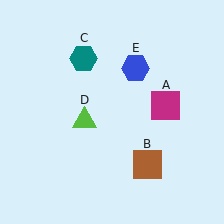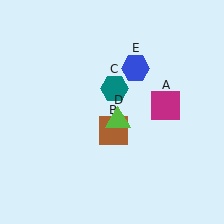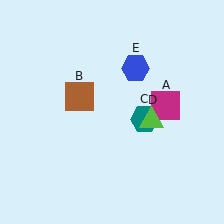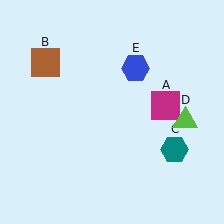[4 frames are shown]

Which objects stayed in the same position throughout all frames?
Magenta square (object A) and blue hexagon (object E) remained stationary.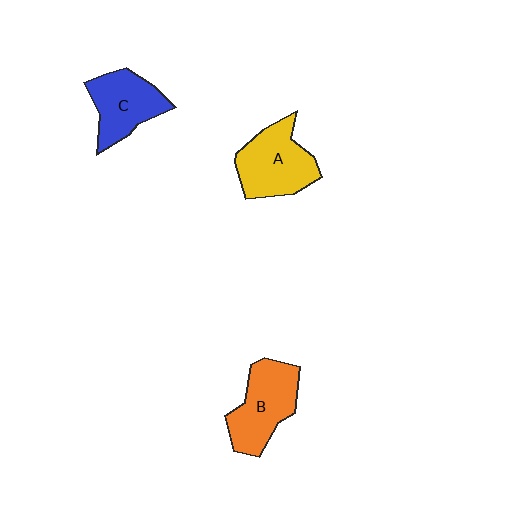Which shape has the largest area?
Shape A (yellow).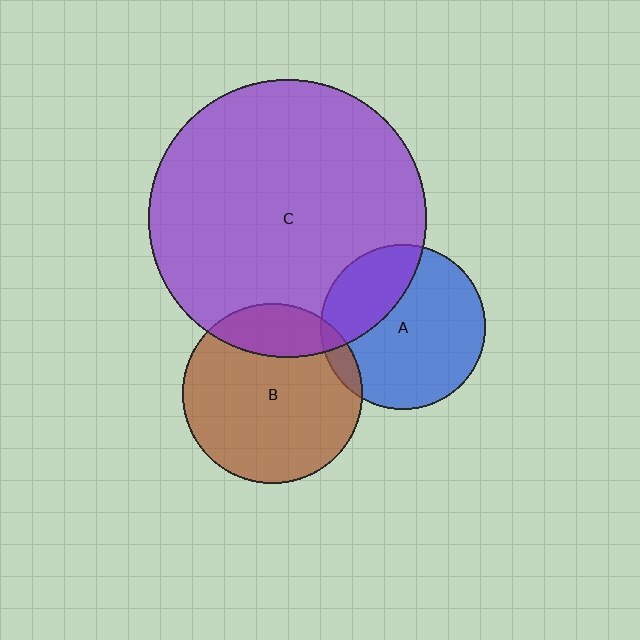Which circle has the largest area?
Circle C (purple).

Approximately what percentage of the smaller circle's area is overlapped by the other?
Approximately 20%.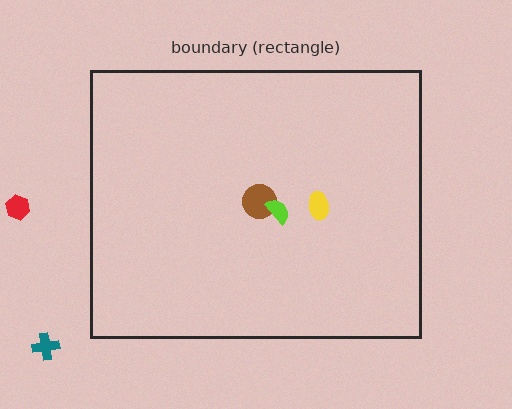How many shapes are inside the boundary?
3 inside, 2 outside.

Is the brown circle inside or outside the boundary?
Inside.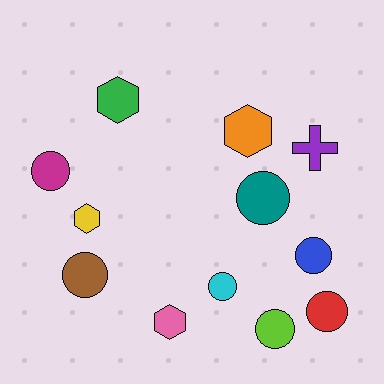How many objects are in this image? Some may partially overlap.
There are 12 objects.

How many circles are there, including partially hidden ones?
There are 7 circles.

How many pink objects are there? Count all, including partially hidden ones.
There is 1 pink object.